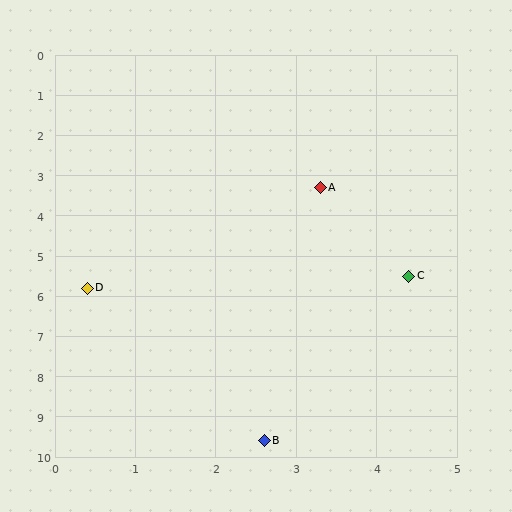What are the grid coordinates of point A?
Point A is at approximately (3.3, 3.3).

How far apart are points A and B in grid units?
Points A and B are about 6.3 grid units apart.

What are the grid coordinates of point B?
Point B is at approximately (2.6, 9.6).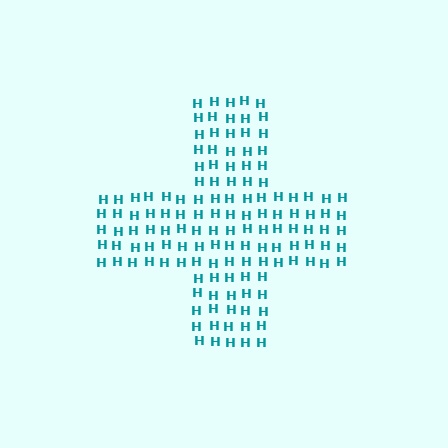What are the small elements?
The small elements are letter H's.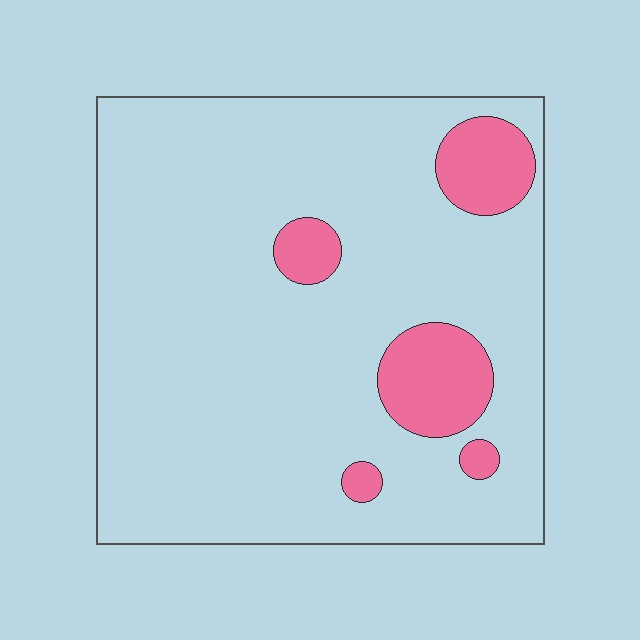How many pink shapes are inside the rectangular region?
5.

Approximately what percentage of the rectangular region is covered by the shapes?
Approximately 10%.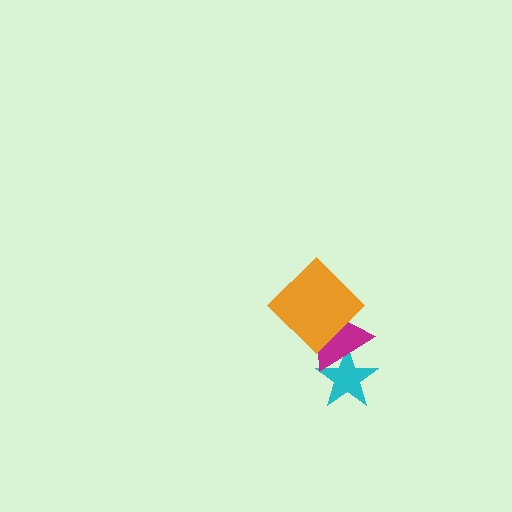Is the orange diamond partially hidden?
No, no other shape covers it.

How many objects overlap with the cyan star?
1 object overlaps with the cyan star.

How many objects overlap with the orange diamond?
1 object overlaps with the orange diamond.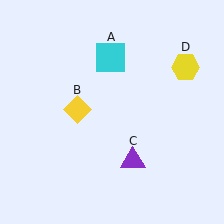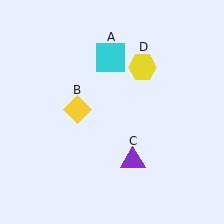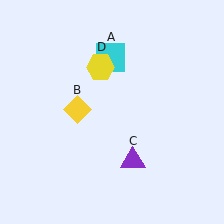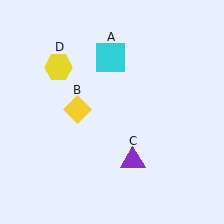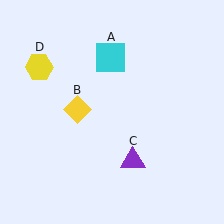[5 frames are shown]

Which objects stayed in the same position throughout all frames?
Cyan square (object A) and yellow diamond (object B) and purple triangle (object C) remained stationary.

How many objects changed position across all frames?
1 object changed position: yellow hexagon (object D).